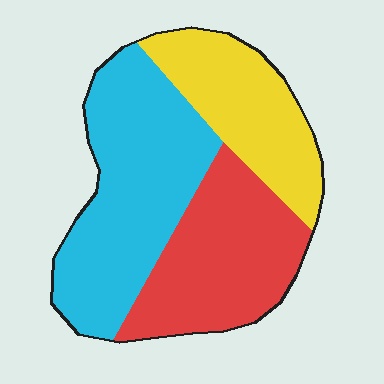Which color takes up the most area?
Cyan, at roughly 40%.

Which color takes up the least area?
Yellow, at roughly 25%.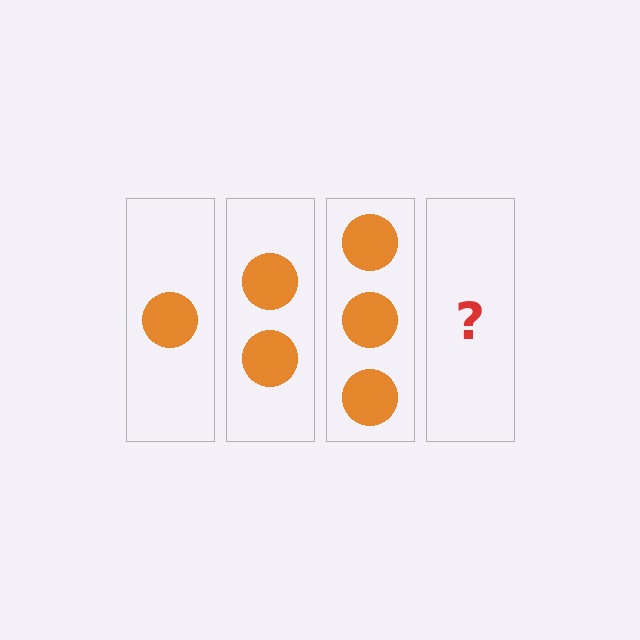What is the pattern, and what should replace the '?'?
The pattern is that each step adds one more circle. The '?' should be 4 circles.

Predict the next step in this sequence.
The next step is 4 circles.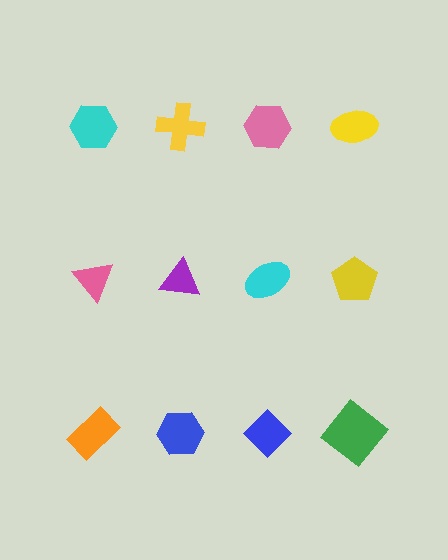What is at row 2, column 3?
A cyan ellipse.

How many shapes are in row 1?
4 shapes.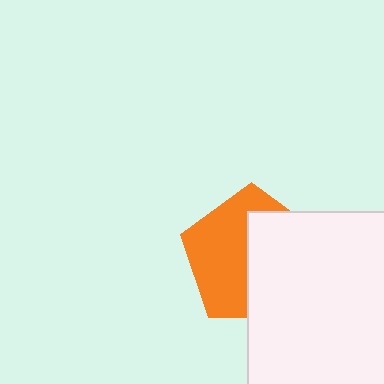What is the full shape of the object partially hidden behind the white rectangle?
The partially hidden object is an orange pentagon.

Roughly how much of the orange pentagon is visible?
About half of it is visible (roughly 51%).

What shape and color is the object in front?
The object in front is a white rectangle.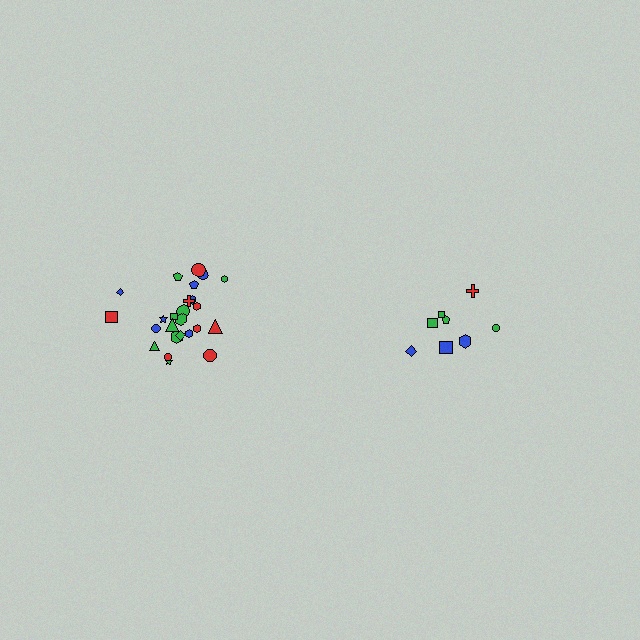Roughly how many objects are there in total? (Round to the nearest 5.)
Roughly 35 objects in total.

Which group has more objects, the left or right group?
The left group.